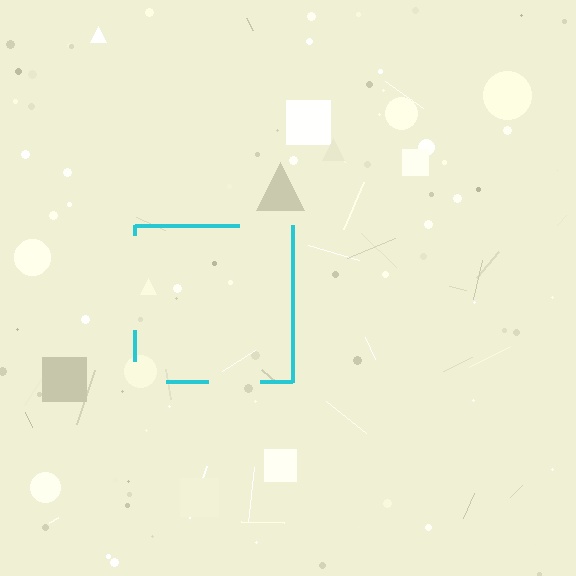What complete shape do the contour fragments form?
The contour fragments form a square.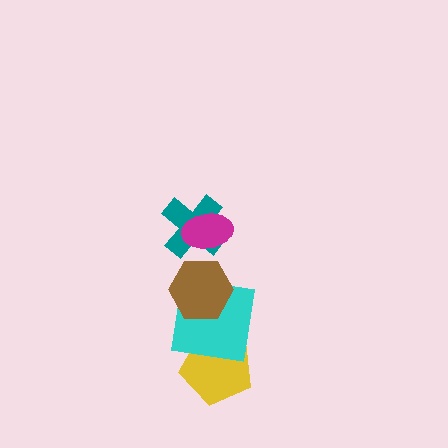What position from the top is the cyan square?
The cyan square is 4th from the top.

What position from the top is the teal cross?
The teal cross is 2nd from the top.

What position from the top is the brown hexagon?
The brown hexagon is 3rd from the top.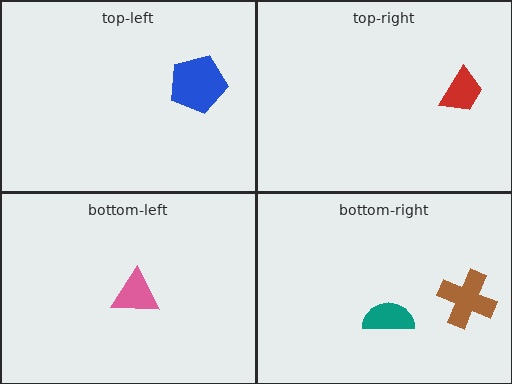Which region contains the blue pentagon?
The top-left region.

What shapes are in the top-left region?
The blue pentagon.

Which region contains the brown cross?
The bottom-right region.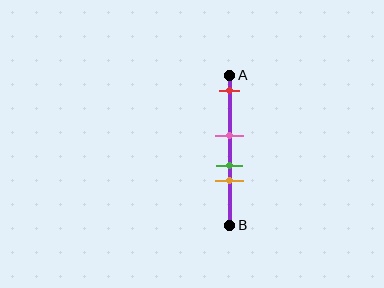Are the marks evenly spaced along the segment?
No, the marks are not evenly spaced.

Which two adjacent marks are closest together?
The green and orange marks are the closest adjacent pair.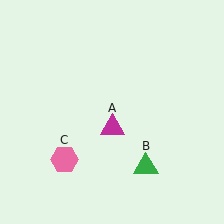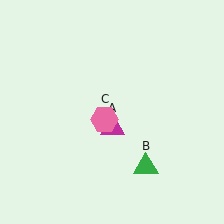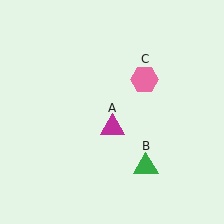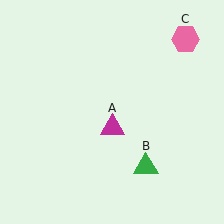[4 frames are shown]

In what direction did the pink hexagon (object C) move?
The pink hexagon (object C) moved up and to the right.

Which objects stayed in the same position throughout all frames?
Magenta triangle (object A) and green triangle (object B) remained stationary.